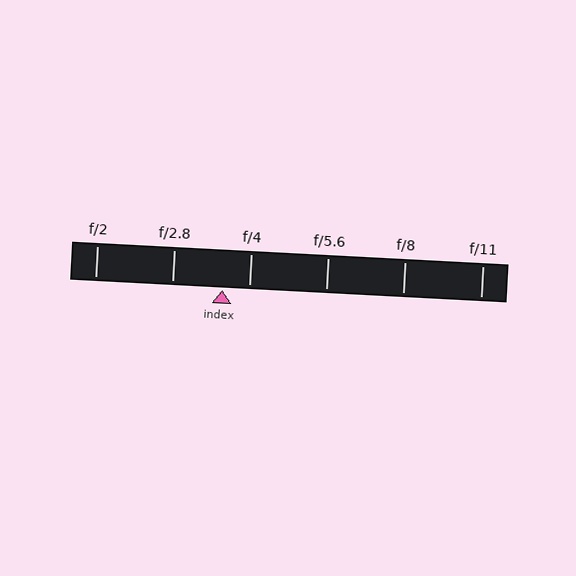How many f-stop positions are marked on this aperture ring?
There are 6 f-stop positions marked.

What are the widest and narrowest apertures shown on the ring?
The widest aperture shown is f/2 and the narrowest is f/11.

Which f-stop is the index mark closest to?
The index mark is closest to f/4.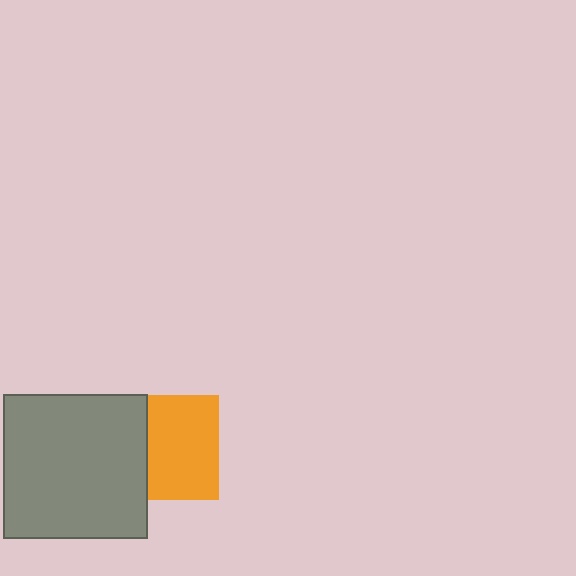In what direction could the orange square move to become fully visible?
The orange square could move right. That would shift it out from behind the gray square entirely.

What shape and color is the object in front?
The object in front is a gray square.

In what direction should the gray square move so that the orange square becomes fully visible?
The gray square should move left. That is the shortest direction to clear the overlap and leave the orange square fully visible.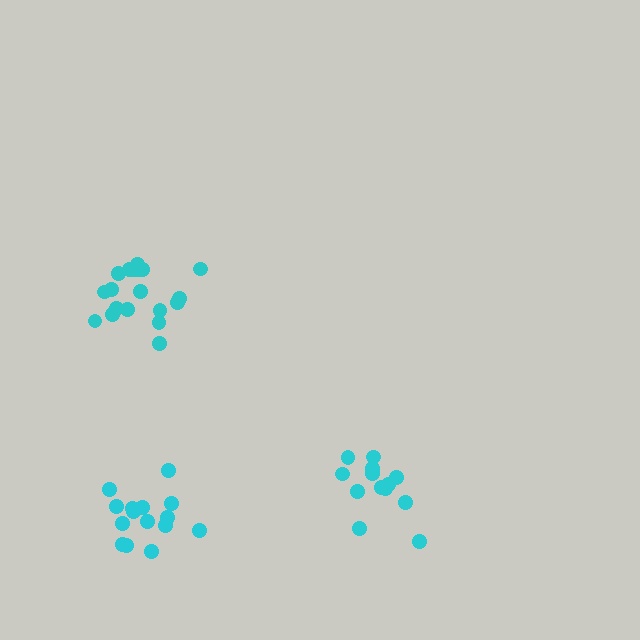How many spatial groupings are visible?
There are 3 spatial groupings.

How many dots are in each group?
Group 1: 13 dots, Group 2: 15 dots, Group 3: 19 dots (47 total).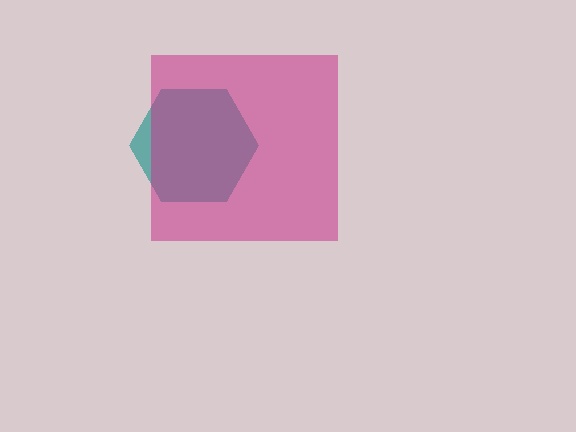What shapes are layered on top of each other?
The layered shapes are: a teal hexagon, a magenta square.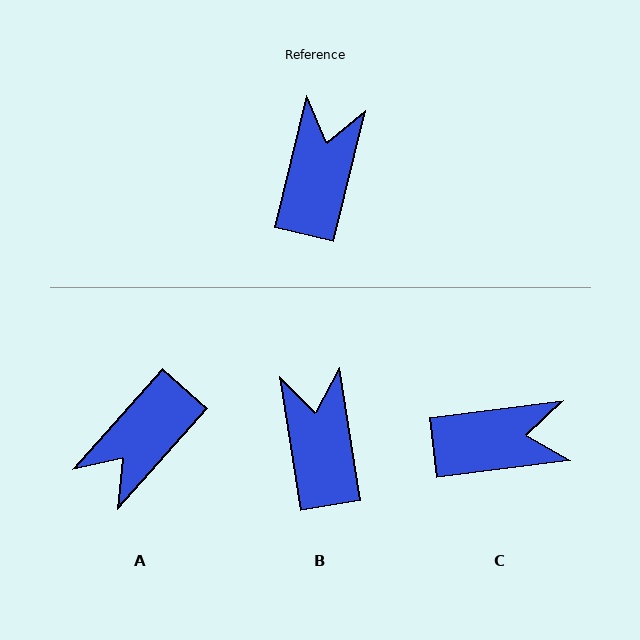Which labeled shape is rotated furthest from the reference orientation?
A, about 152 degrees away.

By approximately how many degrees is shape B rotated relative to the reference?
Approximately 23 degrees counter-clockwise.